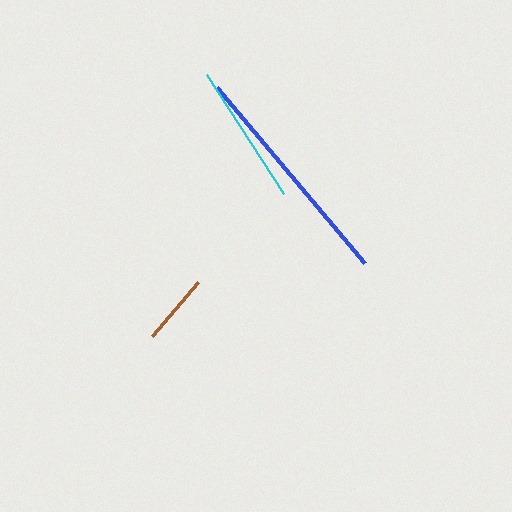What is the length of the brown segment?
The brown segment is approximately 71 pixels long.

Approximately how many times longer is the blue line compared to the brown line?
The blue line is approximately 3.3 times the length of the brown line.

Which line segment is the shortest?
The brown line is the shortest at approximately 71 pixels.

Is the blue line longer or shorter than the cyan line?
The blue line is longer than the cyan line.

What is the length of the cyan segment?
The cyan segment is approximately 141 pixels long.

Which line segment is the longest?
The blue line is the longest at approximately 230 pixels.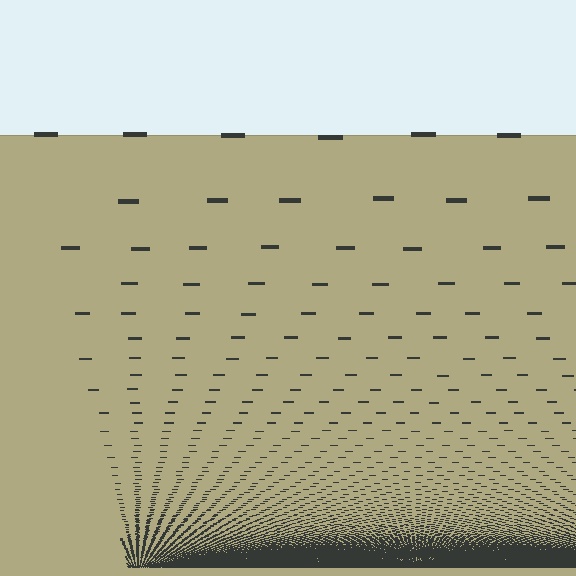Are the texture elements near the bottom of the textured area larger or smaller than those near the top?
Smaller. The gradient is inverted — elements near the bottom are smaller and denser.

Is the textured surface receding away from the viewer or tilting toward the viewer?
The surface appears to tilt toward the viewer. Texture elements get larger and sparser toward the top.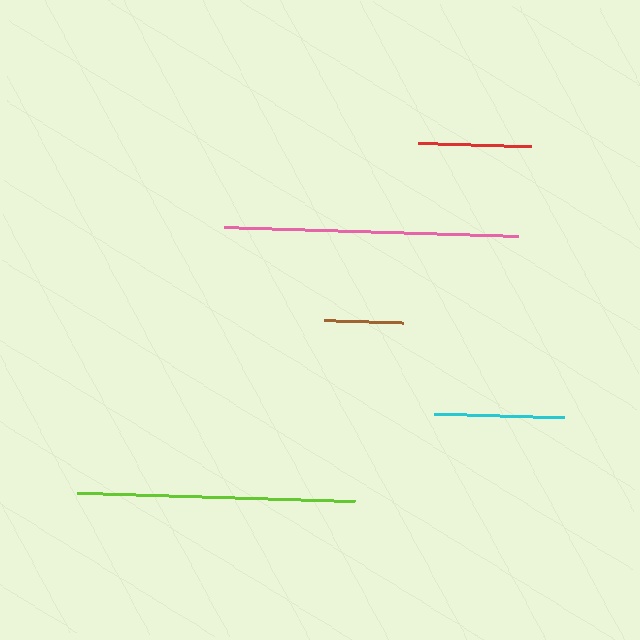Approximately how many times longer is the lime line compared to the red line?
The lime line is approximately 2.5 times the length of the red line.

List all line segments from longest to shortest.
From longest to shortest: pink, lime, cyan, red, brown.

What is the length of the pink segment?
The pink segment is approximately 294 pixels long.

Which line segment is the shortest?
The brown line is the shortest at approximately 80 pixels.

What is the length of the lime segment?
The lime segment is approximately 278 pixels long.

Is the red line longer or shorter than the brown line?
The red line is longer than the brown line.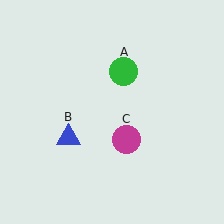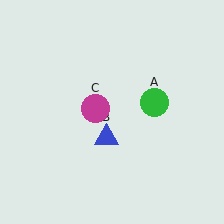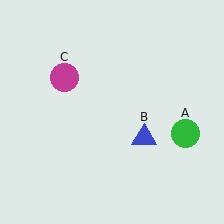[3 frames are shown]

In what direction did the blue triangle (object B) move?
The blue triangle (object B) moved right.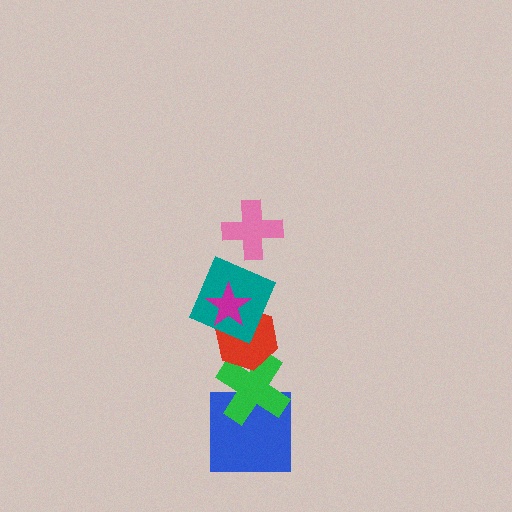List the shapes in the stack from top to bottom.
From top to bottom: the pink cross, the magenta star, the teal square, the red hexagon, the green cross, the blue square.